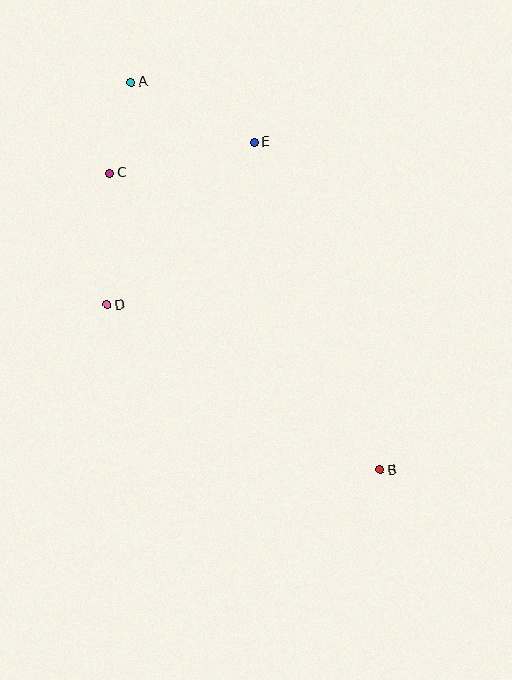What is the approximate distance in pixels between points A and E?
The distance between A and E is approximately 137 pixels.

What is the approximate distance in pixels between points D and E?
The distance between D and E is approximately 219 pixels.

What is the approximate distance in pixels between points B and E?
The distance between B and E is approximately 351 pixels.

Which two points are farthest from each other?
Points A and B are farthest from each other.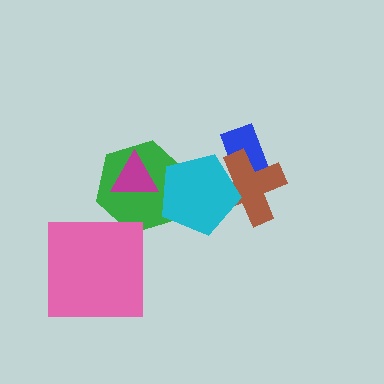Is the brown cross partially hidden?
Yes, it is partially covered by another shape.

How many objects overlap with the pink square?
0 objects overlap with the pink square.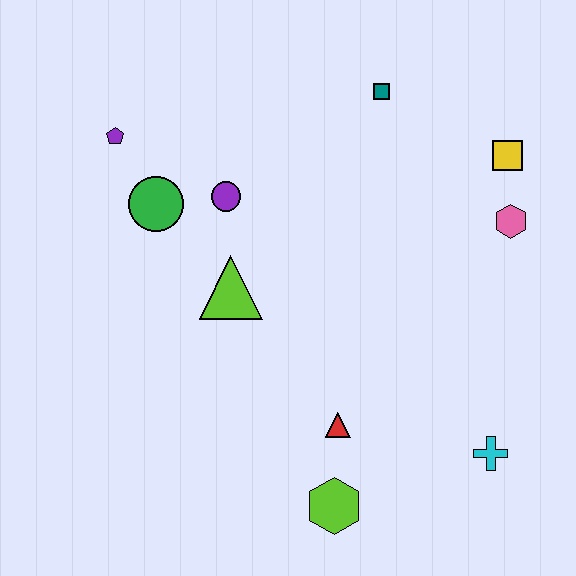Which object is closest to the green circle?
The purple circle is closest to the green circle.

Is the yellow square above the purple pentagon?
No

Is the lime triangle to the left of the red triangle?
Yes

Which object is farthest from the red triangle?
The purple pentagon is farthest from the red triangle.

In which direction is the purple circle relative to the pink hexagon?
The purple circle is to the left of the pink hexagon.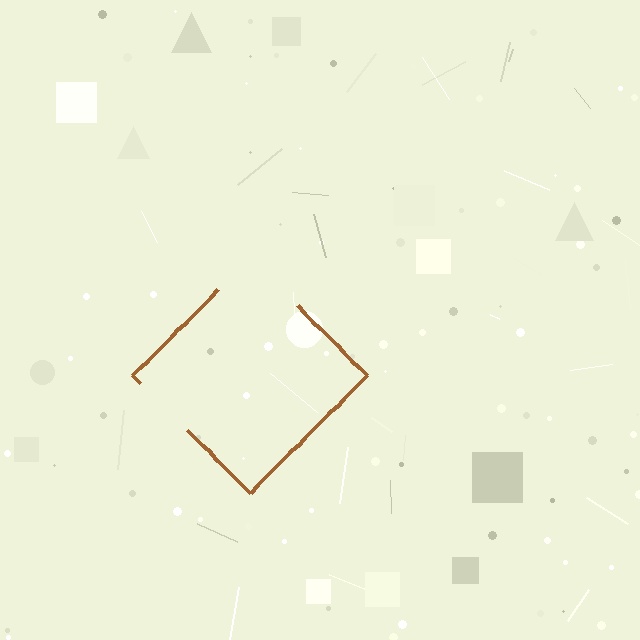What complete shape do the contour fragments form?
The contour fragments form a diamond.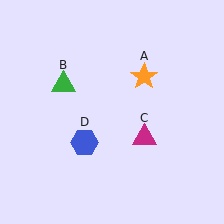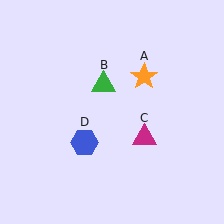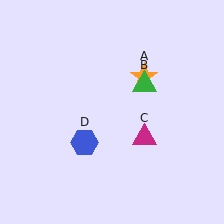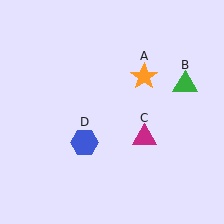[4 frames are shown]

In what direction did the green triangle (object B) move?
The green triangle (object B) moved right.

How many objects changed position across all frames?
1 object changed position: green triangle (object B).